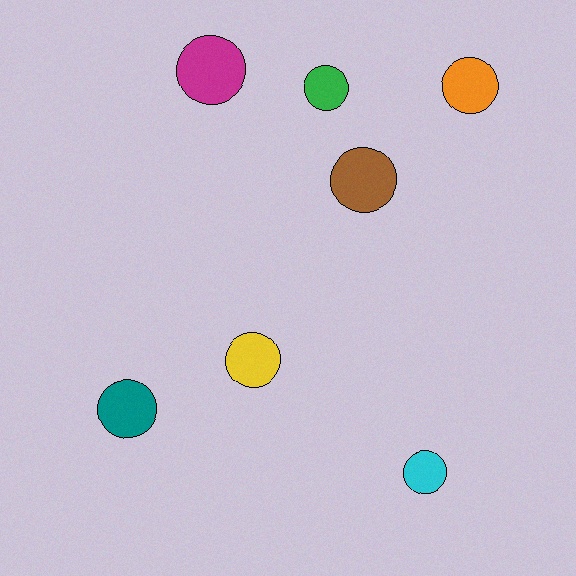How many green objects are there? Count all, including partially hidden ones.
There is 1 green object.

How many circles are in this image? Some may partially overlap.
There are 7 circles.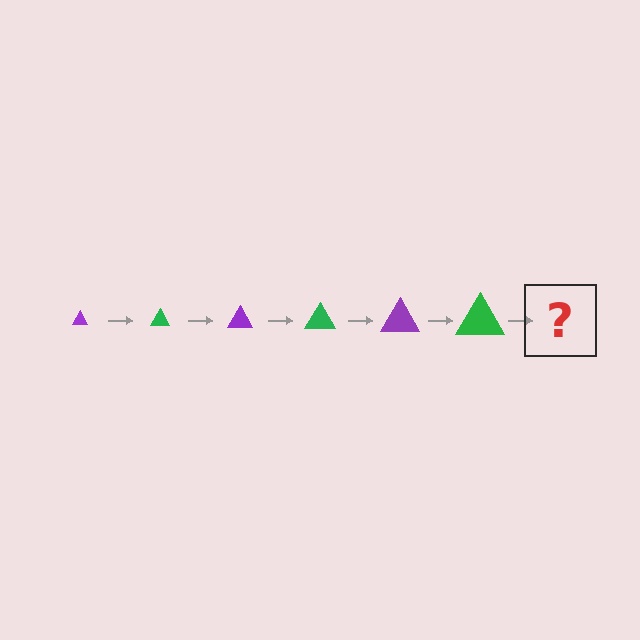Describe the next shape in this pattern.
It should be a purple triangle, larger than the previous one.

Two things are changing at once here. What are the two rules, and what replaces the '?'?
The two rules are that the triangle grows larger each step and the color cycles through purple and green. The '?' should be a purple triangle, larger than the previous one.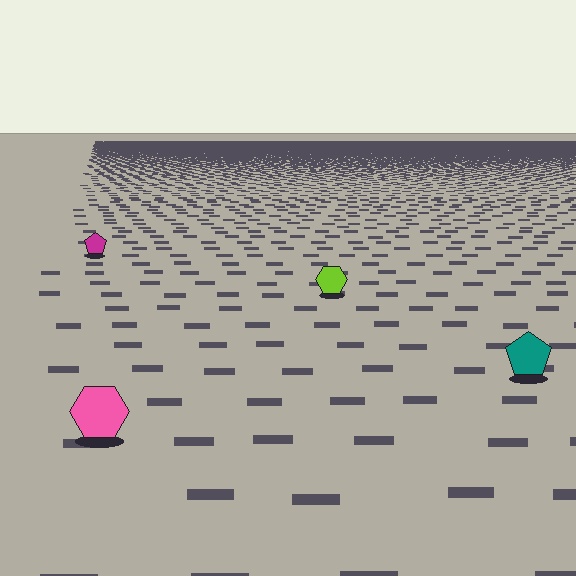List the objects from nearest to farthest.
From nearest to farthest: the pink hexagon, the teal pentagon, the lime hexagon, the magenta pentagon.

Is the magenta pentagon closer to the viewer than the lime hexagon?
No. The lime hexagon is closer — you can tell from the texture gradient: the ground texture is coarser near it.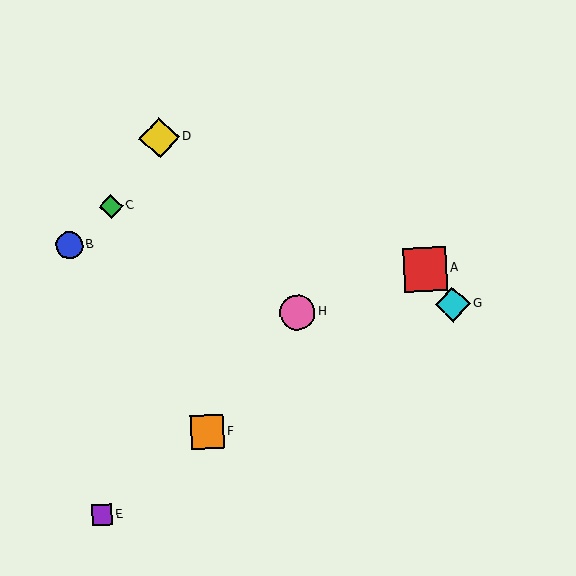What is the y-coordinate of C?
Object C is at y≈206.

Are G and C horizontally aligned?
No, G is at y≈304 and C is at y≈206.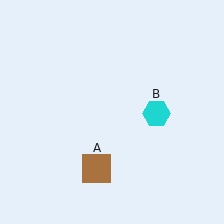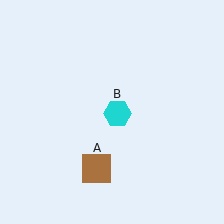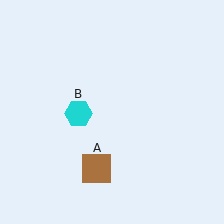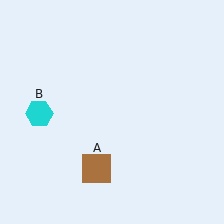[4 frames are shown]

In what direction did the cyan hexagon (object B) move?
The cyan hexagon (object B) moved left.